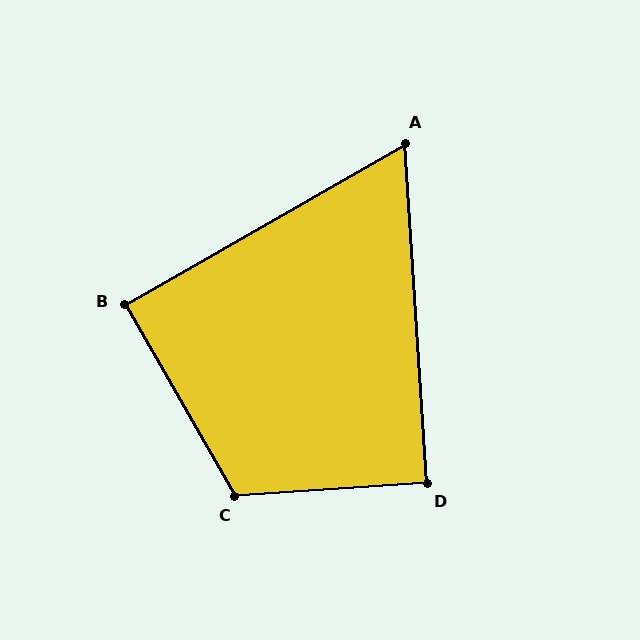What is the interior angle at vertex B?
Approximately 90 degrees (approximately right).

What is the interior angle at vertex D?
Approximately 90 degrees (approximately right).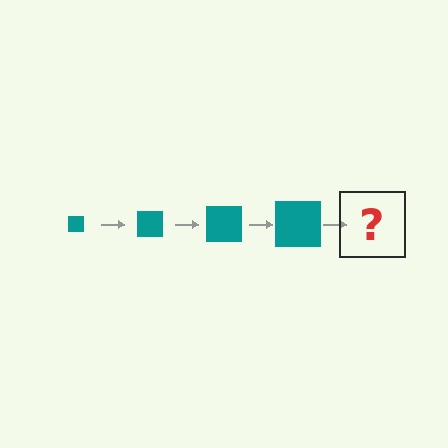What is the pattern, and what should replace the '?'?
The pattern is that the square gets progressively larger each step. The '?' should be a teal square, larger than the previous one.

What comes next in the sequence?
The next element should be a teal square, larger than the previous one.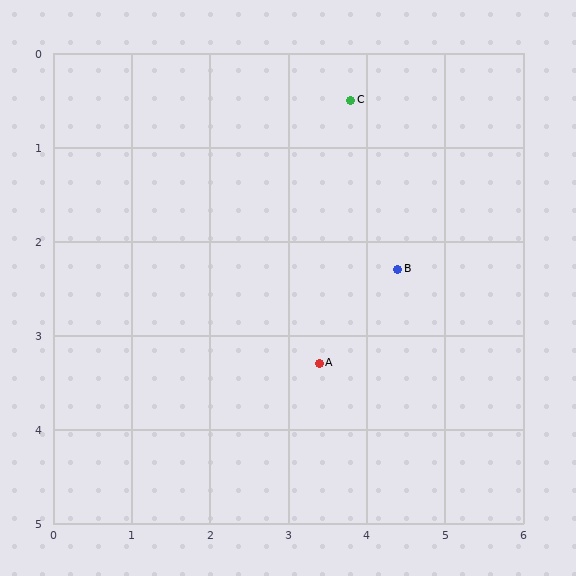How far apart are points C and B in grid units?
Points C and B are about 1.9 grid units apart.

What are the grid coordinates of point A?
Point A is at approximately (3.4, 3.3).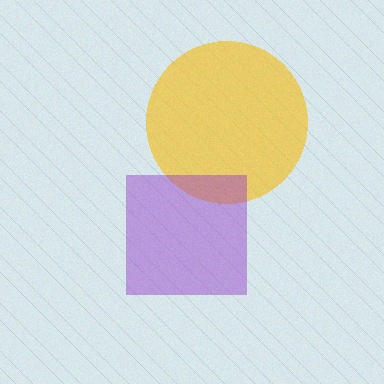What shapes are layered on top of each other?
The layered shapes are: a yellow circle, a purple square.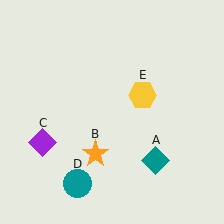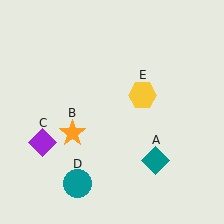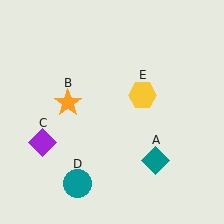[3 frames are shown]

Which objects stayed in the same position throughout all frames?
Teal diamond (object A) and purple diamond (object C) and teal circle (object D) and yellow hexagon (object E) remained stationary.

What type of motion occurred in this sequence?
The orange star (object B) rotated clockwise around the center of the scene.